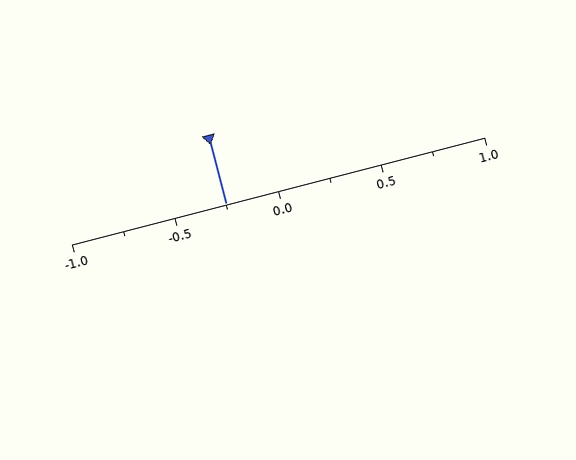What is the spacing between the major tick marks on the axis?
The major ticks are spaced 0.5 apart.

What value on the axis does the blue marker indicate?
The marker indicates approximately -0.25.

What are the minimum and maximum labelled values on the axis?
The axis runs from -1.0 to 1.0.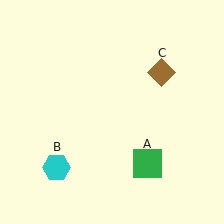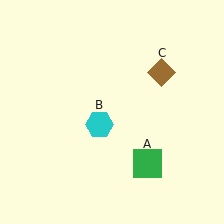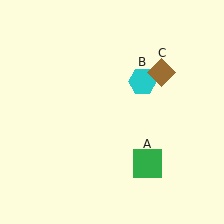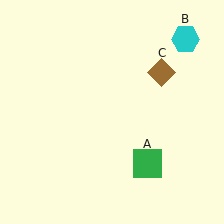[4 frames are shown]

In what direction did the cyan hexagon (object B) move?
The cyan hexagon (object B) moved up and to the right.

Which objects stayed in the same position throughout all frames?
Green square (object A) and brown diamond (object C) remained stationary.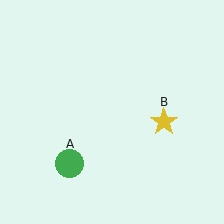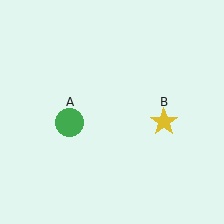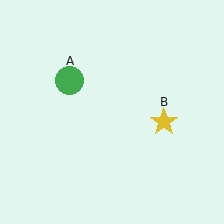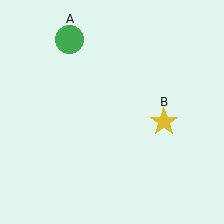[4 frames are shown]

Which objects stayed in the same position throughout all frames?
Yellow star (object B) remained stationary.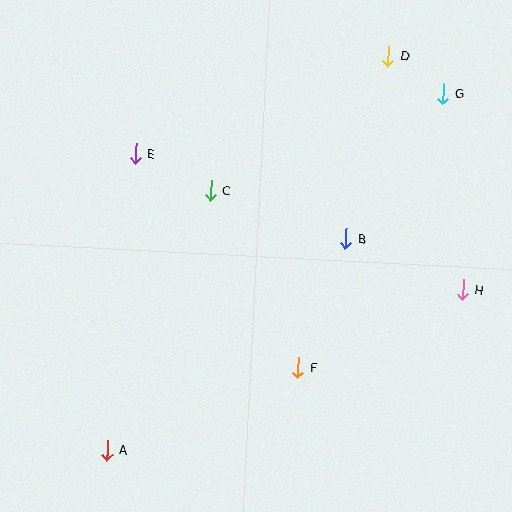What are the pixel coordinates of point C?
Point C is at (211, 190).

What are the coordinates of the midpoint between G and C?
The midpoint between G and C is at (327, 142).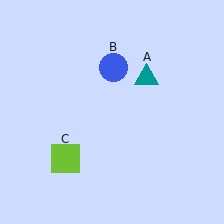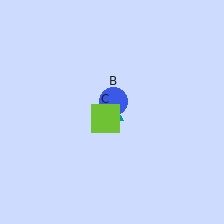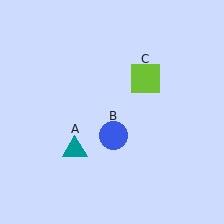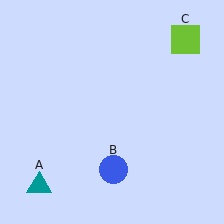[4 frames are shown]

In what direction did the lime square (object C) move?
The lime square (object C) moved up and to the right.